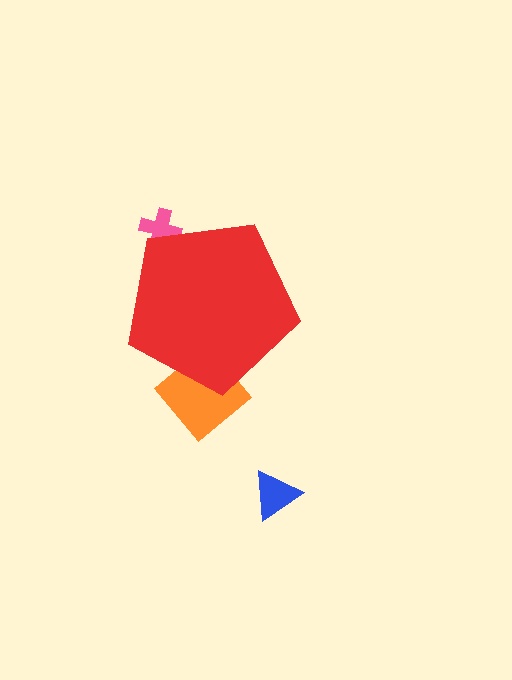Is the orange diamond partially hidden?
Yes, the orange diamond is partially hidden behind the red pentagon.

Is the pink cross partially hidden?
Yes, the pink cross is partially hidden behind the red pentagon.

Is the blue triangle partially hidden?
No, the blue triangle is fully visible.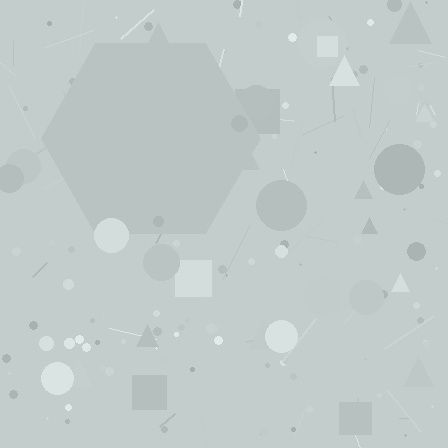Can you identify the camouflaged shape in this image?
The camouflaged shape is a hexagon.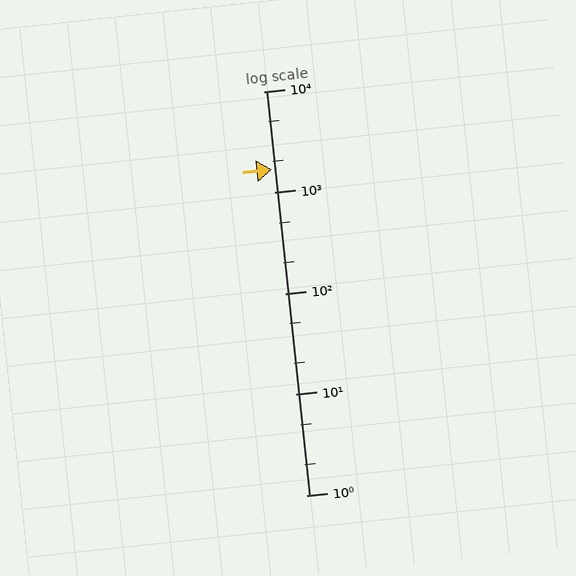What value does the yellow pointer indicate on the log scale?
The pointer indicates approximately 1700.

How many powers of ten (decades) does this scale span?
The scale spans 4 decades, from 1 to 10000.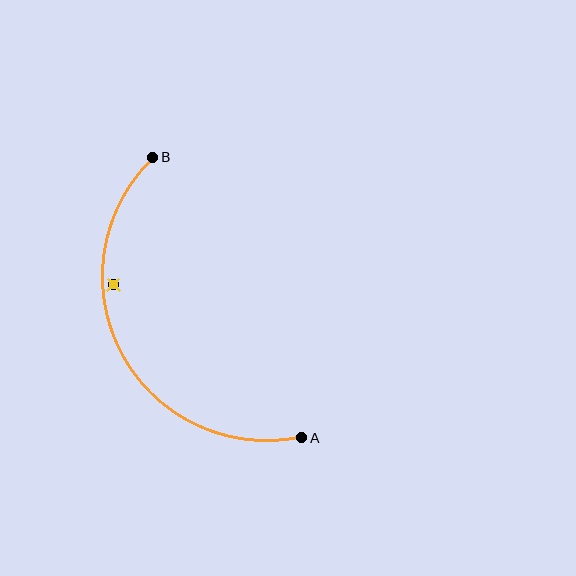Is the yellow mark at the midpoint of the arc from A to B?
No — the yellow mark does not lie on the arc at all. It sits slightly inside the curve.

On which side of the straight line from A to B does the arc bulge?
The arc bulges to the left of the straight line connecting A and B.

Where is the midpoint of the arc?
The arc midpoint is the point on the curve farthest from the straight line joining A and B. It sits to the left of that line.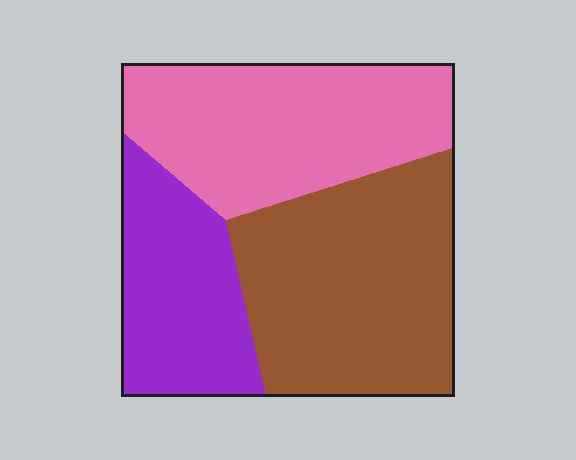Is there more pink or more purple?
Pink.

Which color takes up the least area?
Purple, at roughly 25%.